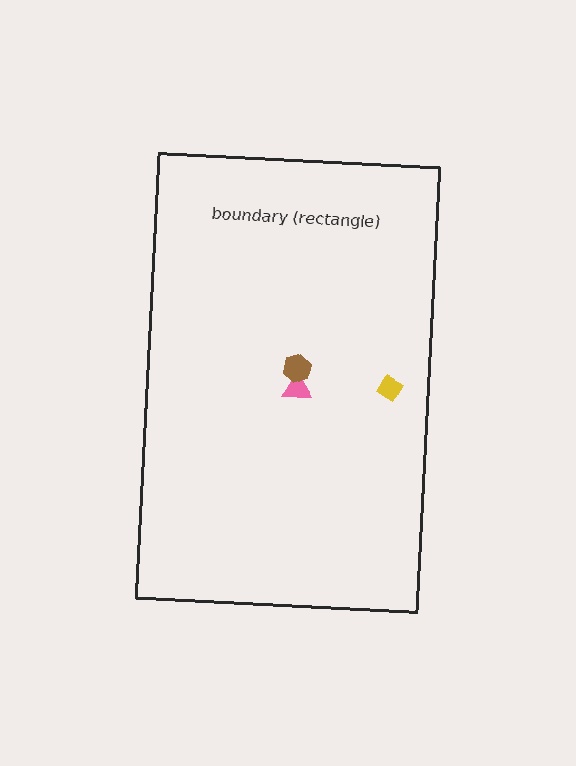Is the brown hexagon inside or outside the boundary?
Inside.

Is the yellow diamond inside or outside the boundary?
Inside.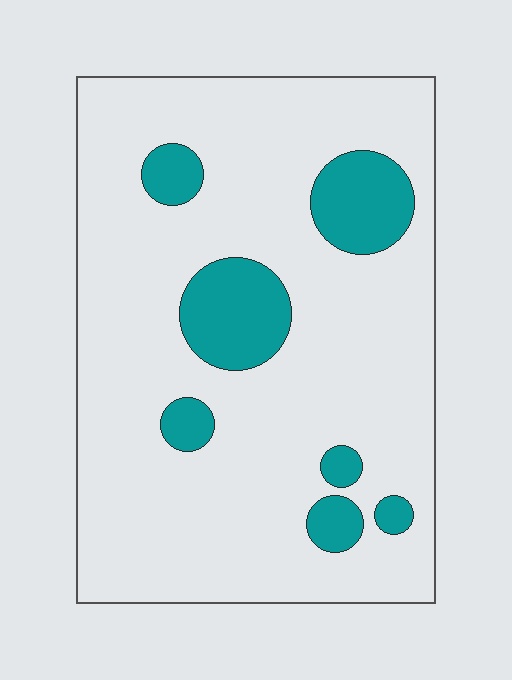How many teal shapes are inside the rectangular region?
7.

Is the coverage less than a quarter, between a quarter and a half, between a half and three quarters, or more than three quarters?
Less than a quarter.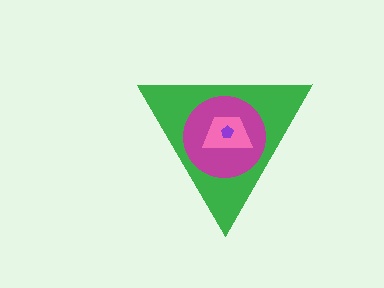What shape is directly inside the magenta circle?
The pink trapezoid.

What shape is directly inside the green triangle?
The magenta circle.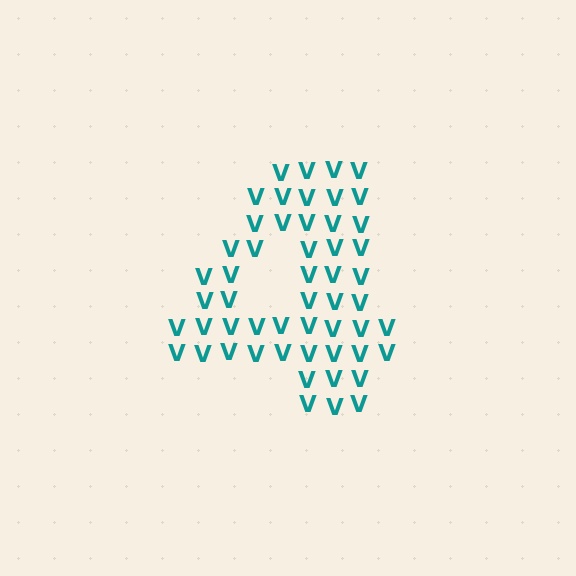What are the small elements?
The small elements are letter V's.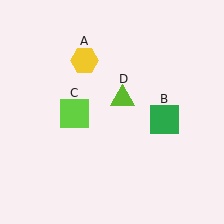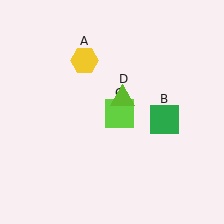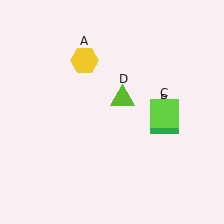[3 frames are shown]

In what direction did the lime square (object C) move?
The lime square (object C) moved right.